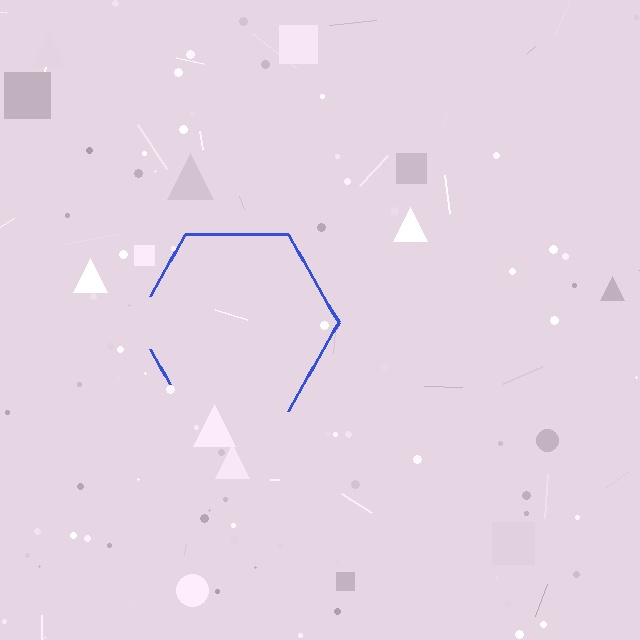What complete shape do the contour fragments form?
The contour fragments form a hexagon.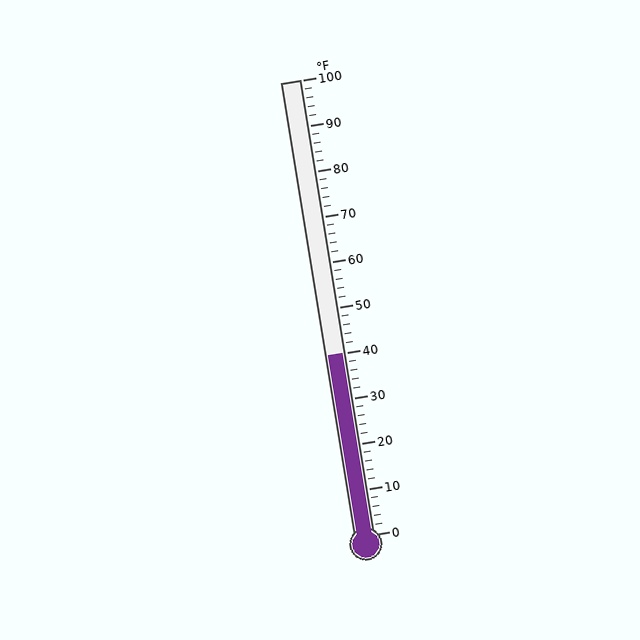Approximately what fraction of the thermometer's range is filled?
The thermometer is filled to approximately 40% of its range.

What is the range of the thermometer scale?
The thermometer scale ranges from 0°F to 100°F.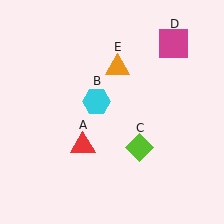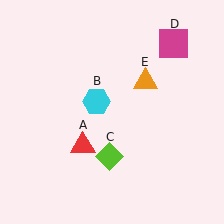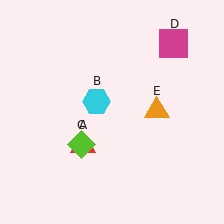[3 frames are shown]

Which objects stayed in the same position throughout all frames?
Red triangle (object A) and cyan hexagon (object B) and magenta square (object D) remained stationary.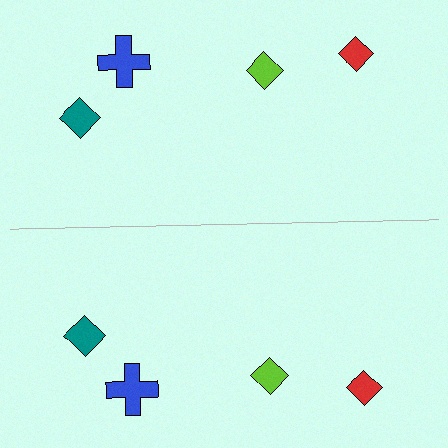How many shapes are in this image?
There are 8 shapes in this image.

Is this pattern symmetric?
Yes, this pattern has bilateral (reflection) symmetry.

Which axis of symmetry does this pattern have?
The pattern has a horizontal axis of symmetry running through the center of the image.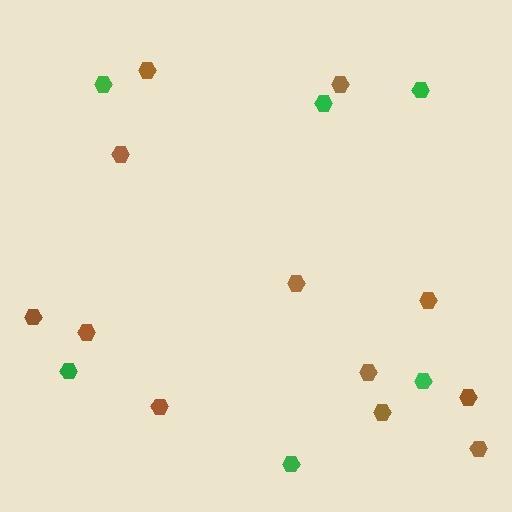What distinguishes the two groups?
There are 2 groups: one group of green hexagons (6) and one group of brown hexagons (12).